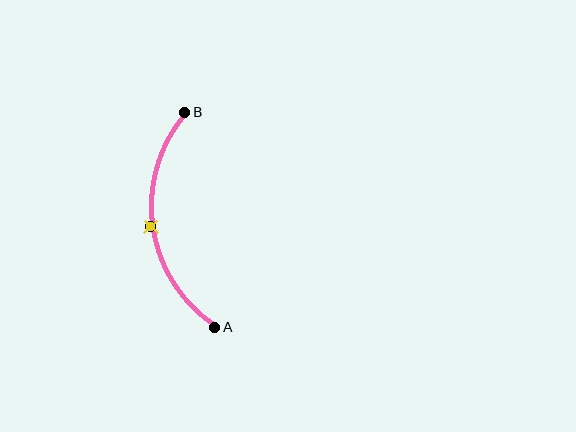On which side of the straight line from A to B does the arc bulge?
The arc bulges to the left of the straight line connecting A and B.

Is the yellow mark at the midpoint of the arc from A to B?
Yes. The yellow mark lies on the arc at equal arc-length from both A and B — it is the arc midpoint.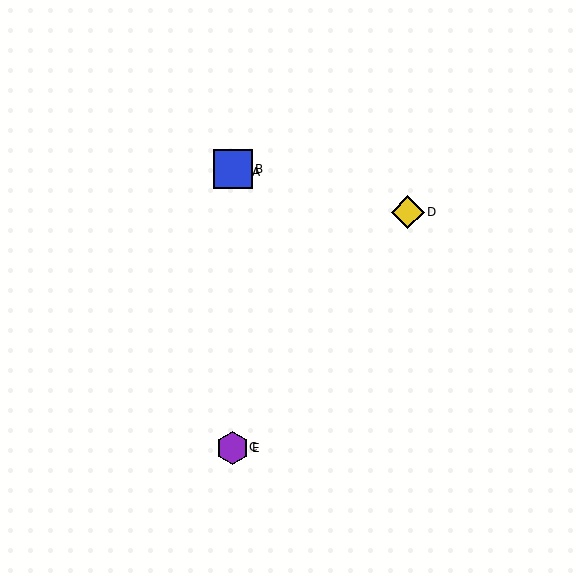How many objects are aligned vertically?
4 objects (A, B, C, E) are aligned vertically.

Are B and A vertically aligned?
Yes, both are at x≈233.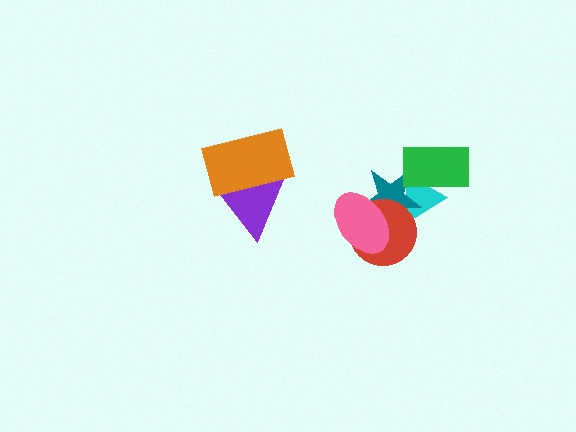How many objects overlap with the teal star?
4 objects overlap with the teal star.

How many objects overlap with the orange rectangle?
1 object overlaps with the orange rectangle.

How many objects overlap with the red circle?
3 objects overlap with the red circle.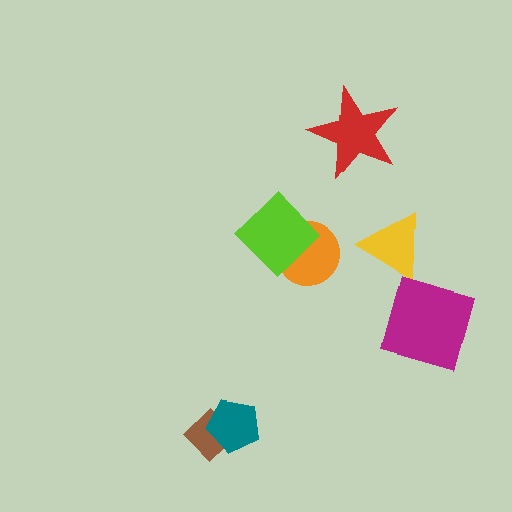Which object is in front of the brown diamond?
The teal pentagon is in front of the brown diamond.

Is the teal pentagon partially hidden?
No, no other shape covers it.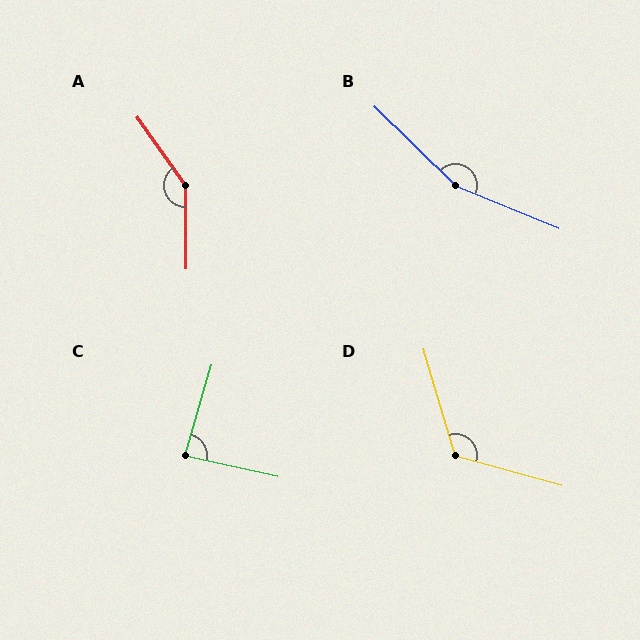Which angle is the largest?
B, at approximately 158 degrees.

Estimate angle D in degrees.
Approximately 122 degrees.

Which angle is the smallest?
C, at approximately 86 degrees.